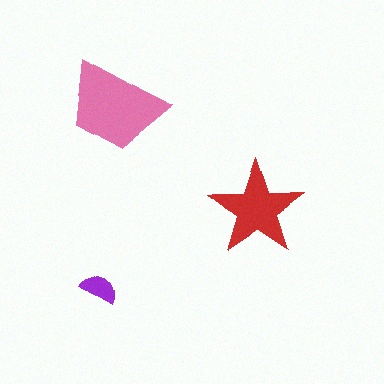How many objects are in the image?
There are 3 objects in the image.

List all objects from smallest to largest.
The purple semicircle, the red star, the pink trapezoid.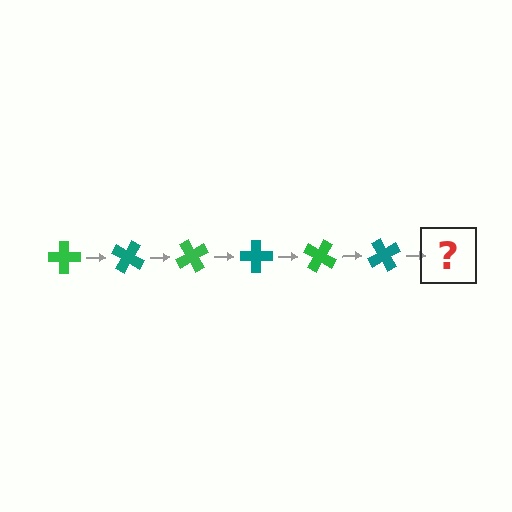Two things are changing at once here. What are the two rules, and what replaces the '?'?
The two rules are that it rotates 30 degrees each step and the color cycles through green and teal. The '?' should be a green cross, rotated 180 degrees from the start.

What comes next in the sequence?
The next element should be a green cross, rotated 180 degrees from the start.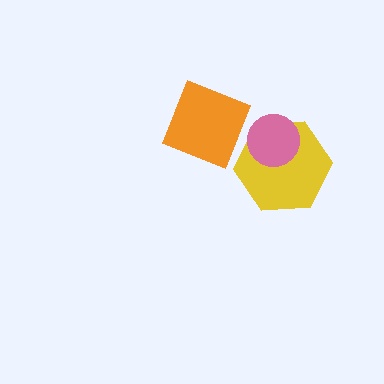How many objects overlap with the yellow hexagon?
1 object overlaps with the yellow hexagon.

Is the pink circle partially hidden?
No, no other shape covers it.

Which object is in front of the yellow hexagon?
The pink circle is in front of the yellow hexagon.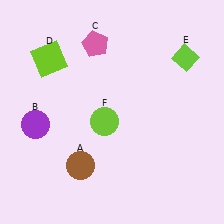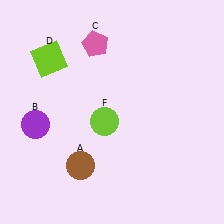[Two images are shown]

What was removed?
The lime diamond (E) was removed in Image 2.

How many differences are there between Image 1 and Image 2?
There is 1 difference between the two images.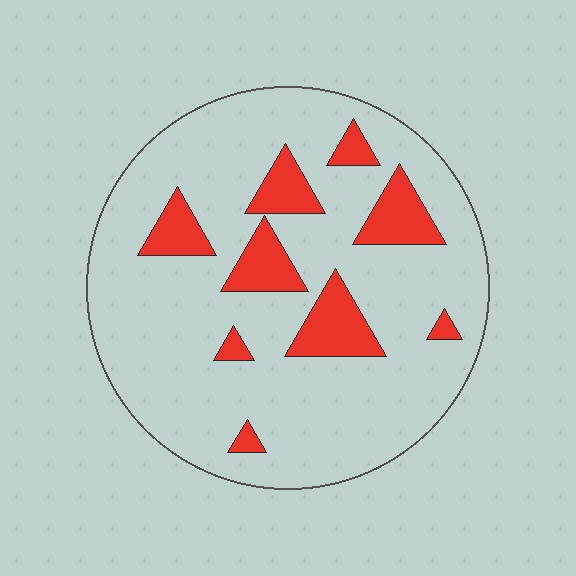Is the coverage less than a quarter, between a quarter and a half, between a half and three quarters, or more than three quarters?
Less than a quarter.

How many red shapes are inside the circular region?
9.